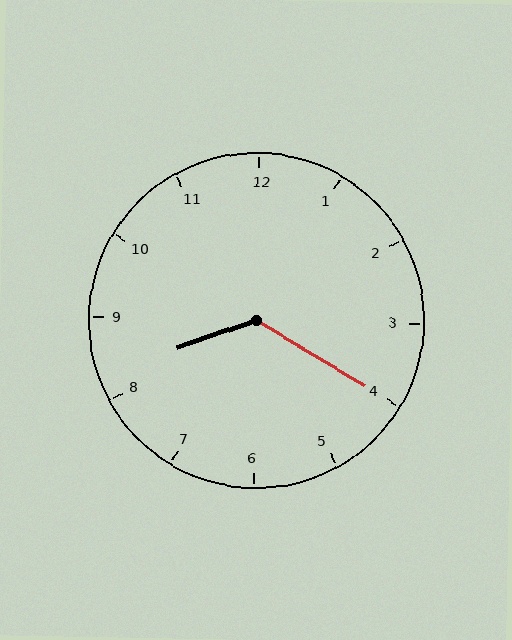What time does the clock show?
8:20.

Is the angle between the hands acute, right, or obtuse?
It is obtuse.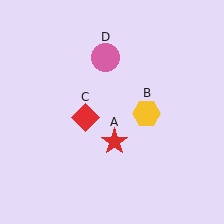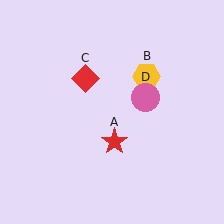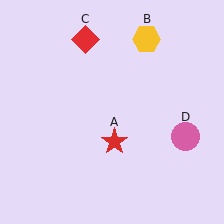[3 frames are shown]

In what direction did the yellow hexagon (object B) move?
The yellow hexagon (object B) moved up.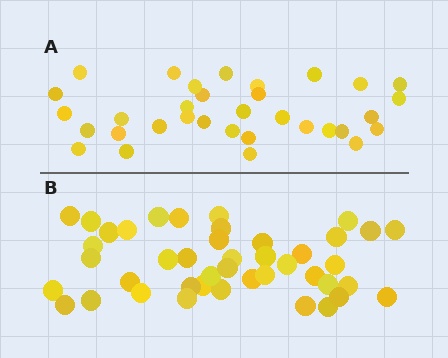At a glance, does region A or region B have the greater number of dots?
Region B (the bottom region) has more dots.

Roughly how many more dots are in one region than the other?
Region B has roughly 10 or so more dots than region A.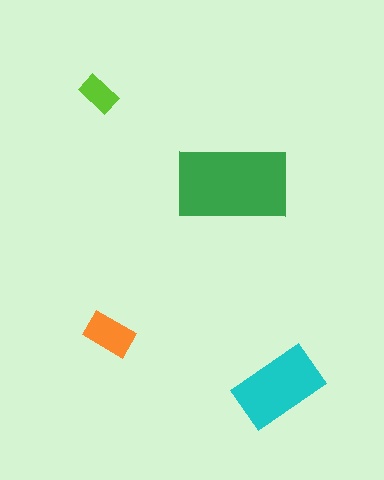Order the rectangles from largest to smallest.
the green one, the cyan one, the orange one, the lime one.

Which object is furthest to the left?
The lime rectangle is leftmost.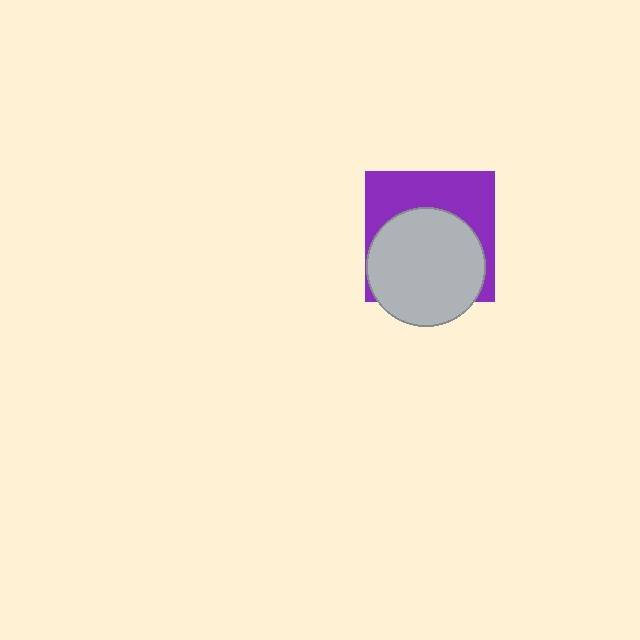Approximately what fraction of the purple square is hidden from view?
Roughly 56% of the purple square is hidden behind the light gray circle.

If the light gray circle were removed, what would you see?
You would see the complete purple square.